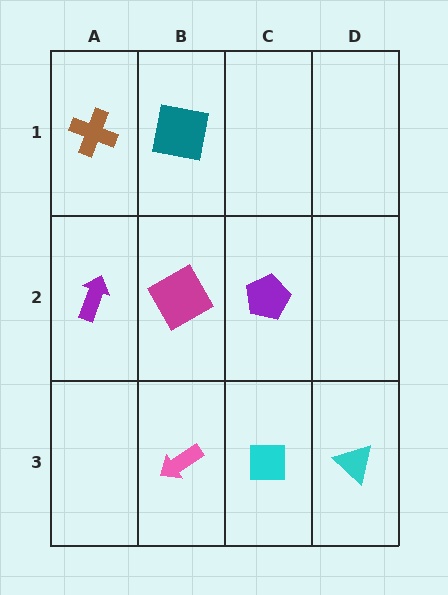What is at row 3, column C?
A cyan square.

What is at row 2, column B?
A magenta square.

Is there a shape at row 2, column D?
No, that cell is empty.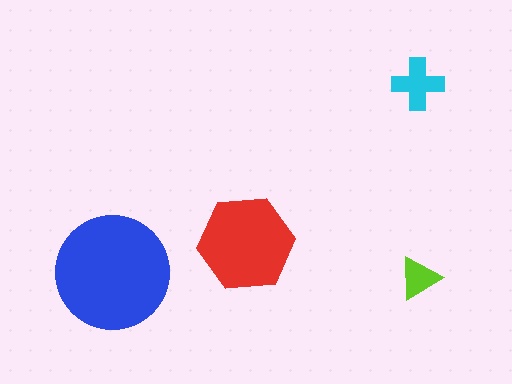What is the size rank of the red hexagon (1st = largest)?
2nd.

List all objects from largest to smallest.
The blue circle, the red hexagon, the cyan cross, the lime triangle.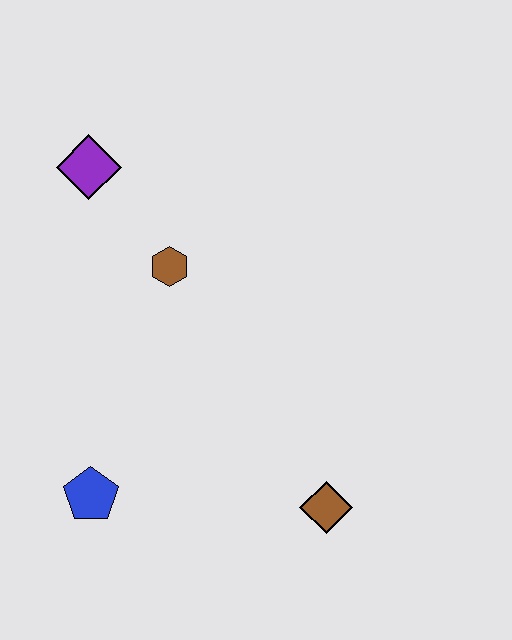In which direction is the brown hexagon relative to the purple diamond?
The brown hexagon is below the purple diamond.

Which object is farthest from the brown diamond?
The purple diamond is farthest from the brown diamond.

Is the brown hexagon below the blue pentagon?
No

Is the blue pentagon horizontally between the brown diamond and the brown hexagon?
No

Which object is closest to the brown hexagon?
The purple diamond is closest to the brown hexagon.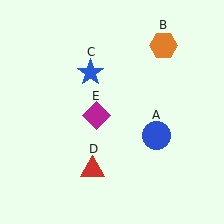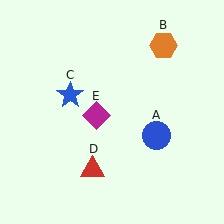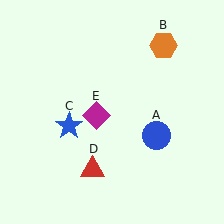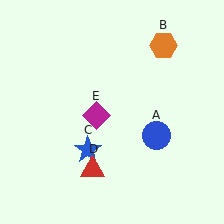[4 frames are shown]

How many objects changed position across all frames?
1 object changed position: blue star (object C).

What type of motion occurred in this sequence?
The blue star (object C) rotated counterclockwise around the center of the scene.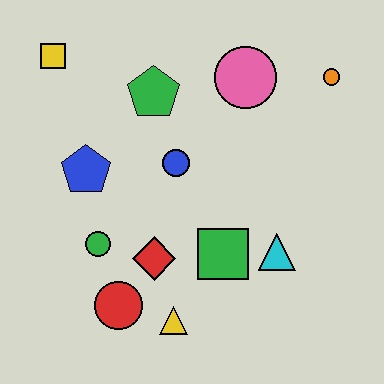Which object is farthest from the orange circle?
The red circle is farthest from the orange circle.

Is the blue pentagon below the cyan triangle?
No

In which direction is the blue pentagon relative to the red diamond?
The blue pentagon is above the red diamond.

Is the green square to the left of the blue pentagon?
No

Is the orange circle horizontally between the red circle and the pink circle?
No